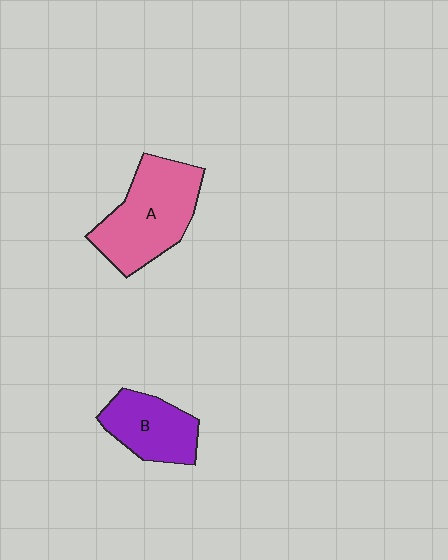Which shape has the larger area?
Shape A (pink).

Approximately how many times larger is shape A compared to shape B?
Approximately 1.5 times.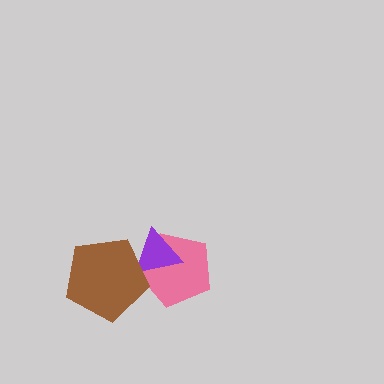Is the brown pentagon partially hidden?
No, no other shape covers it.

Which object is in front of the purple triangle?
The brown pentagon is in front of the purple triangle.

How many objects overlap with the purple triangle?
2 objects overlap with the purple triangle.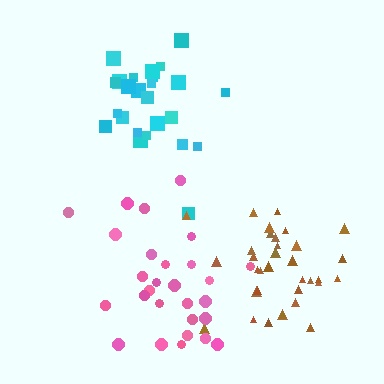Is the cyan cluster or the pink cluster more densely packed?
Cyan.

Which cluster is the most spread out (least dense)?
Pink.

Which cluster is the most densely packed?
Brown.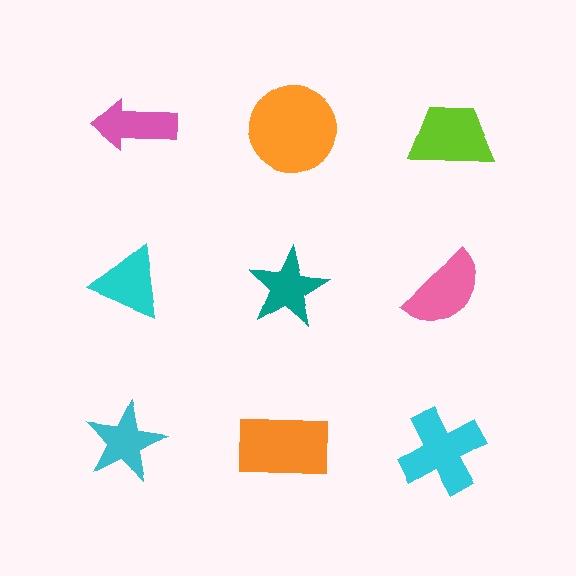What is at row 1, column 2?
An orange circle.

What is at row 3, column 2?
An orange rectangle.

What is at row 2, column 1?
A cyan triangle.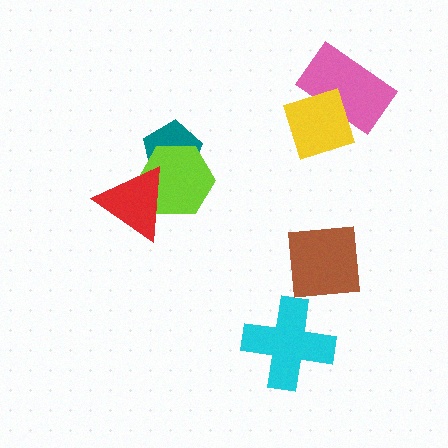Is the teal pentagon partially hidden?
Yes, it is partially covered by another shape.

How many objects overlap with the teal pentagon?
2 objects overlap with the teal pentagon.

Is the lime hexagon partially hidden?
Yes, it is partially covered by another shape.